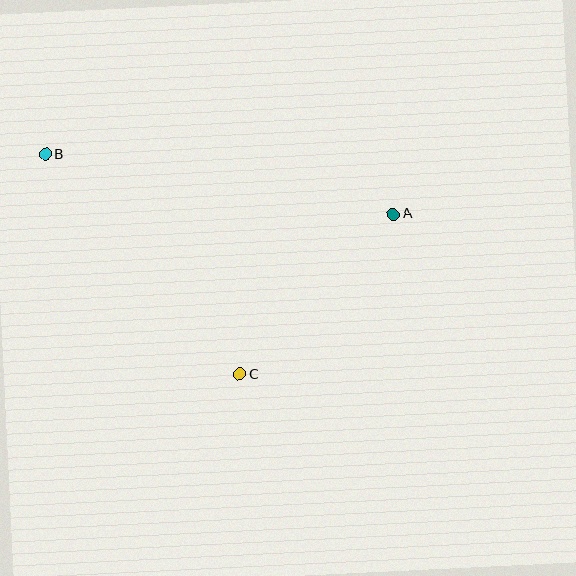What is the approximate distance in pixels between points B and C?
The distance between B and C is approximately 293 pixels.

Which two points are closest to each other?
Points A and C are closest to each other.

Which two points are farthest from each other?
Points A and B are farthest from each other.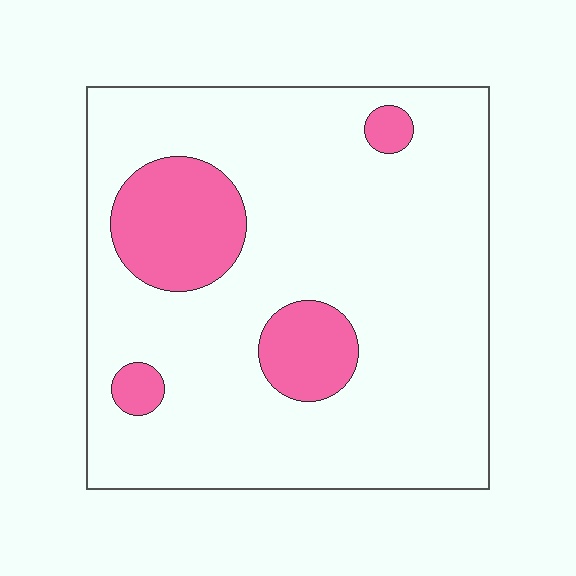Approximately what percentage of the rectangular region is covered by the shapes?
Approximately 15%.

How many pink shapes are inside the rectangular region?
4.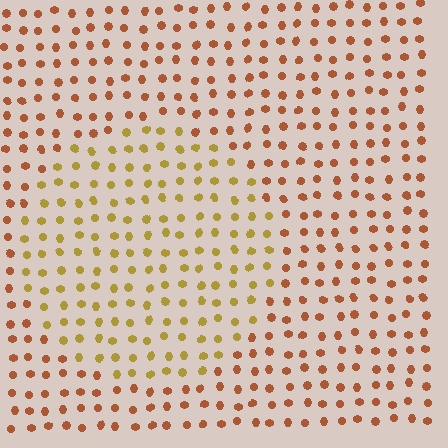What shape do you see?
I see a circle.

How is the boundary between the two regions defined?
The boundary is defined purely by a slight shift in hue (about 34 degrees). Spacing, size, and orientation are identical on both sides.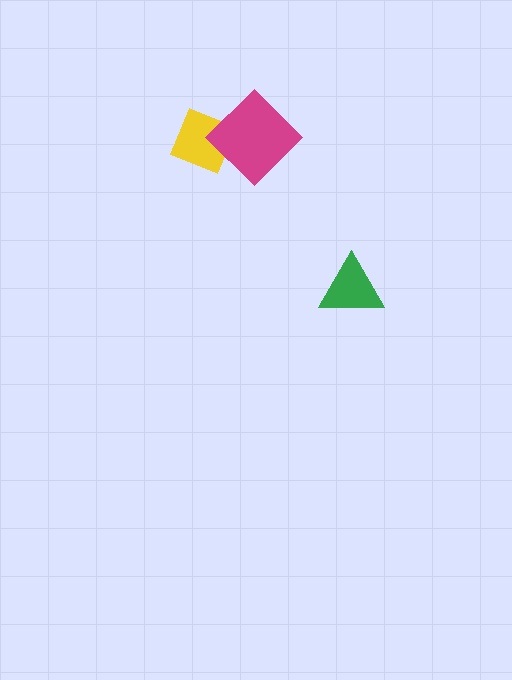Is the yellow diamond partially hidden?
Yes, it is partially covered by another shape.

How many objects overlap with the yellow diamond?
1 object overlaps with the yellow diamond.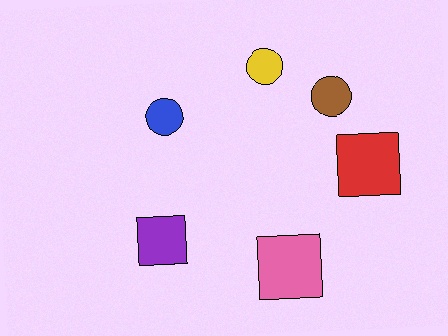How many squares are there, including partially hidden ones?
There are 3 squares.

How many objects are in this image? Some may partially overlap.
There are 6 objects.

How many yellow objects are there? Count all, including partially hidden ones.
There is 1 yellow object.